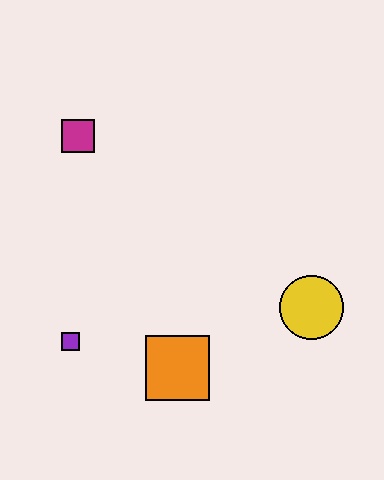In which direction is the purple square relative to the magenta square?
The purple square is below the magenta square.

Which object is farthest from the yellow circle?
The magenta square is farthest from the yellow circle.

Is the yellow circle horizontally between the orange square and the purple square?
No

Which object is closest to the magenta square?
The purple square is closest to the magenta square.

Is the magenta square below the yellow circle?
No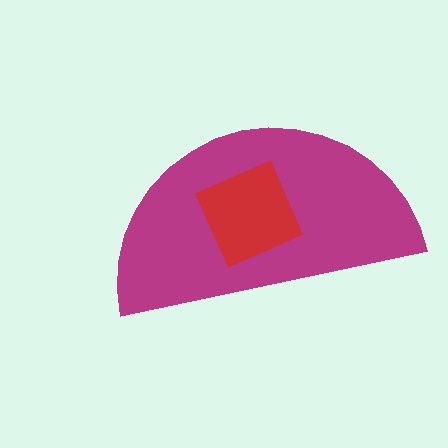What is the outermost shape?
The magenta semicircle.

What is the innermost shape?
The red square.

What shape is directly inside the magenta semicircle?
The red square.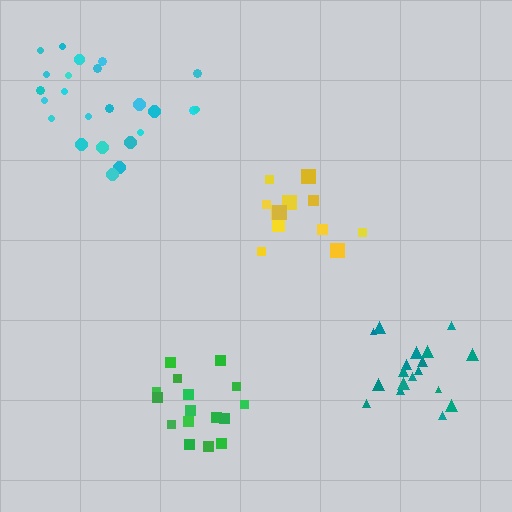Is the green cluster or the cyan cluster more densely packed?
Green.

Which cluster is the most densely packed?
Green.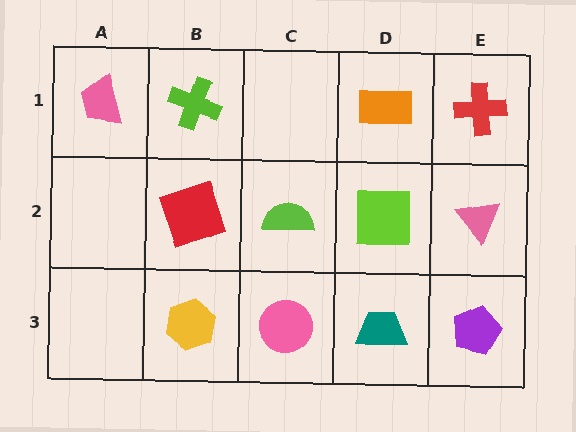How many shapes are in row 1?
4 shapes.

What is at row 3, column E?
A purple pentagon.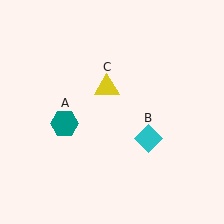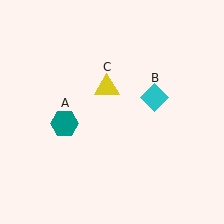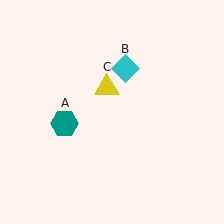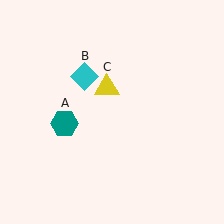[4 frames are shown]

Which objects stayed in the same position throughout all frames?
Teal hexagon (object A) and yellow triangle (object C) remained stationary.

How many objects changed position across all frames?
1 object changed position: cyan diamond (object B).